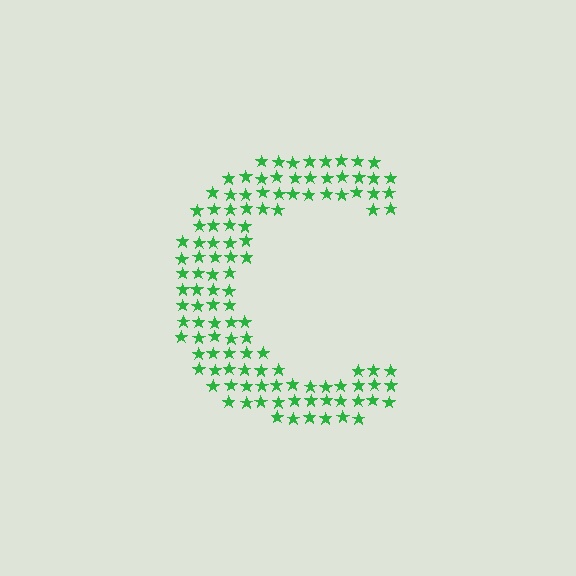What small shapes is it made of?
It is made of small stars.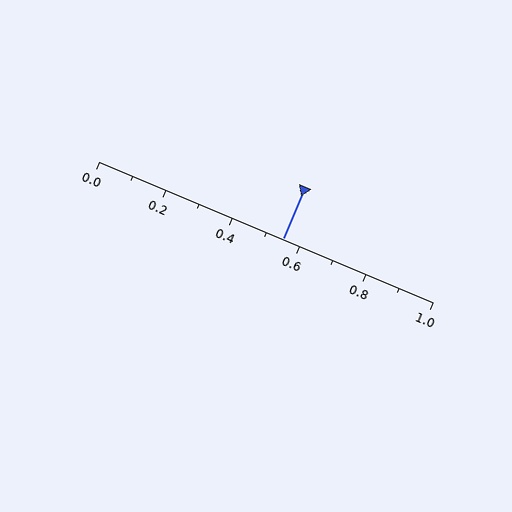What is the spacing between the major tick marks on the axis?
The major ticks are spaced 0.2 apart.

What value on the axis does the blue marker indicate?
The marker indicates approximately 0.55.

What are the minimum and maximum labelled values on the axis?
The axis runs from 0.0 to 1.0.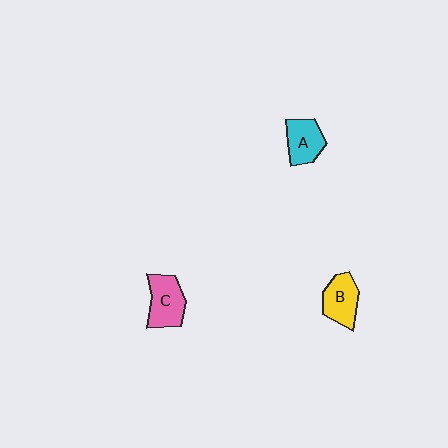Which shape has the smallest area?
Shape A (cyan).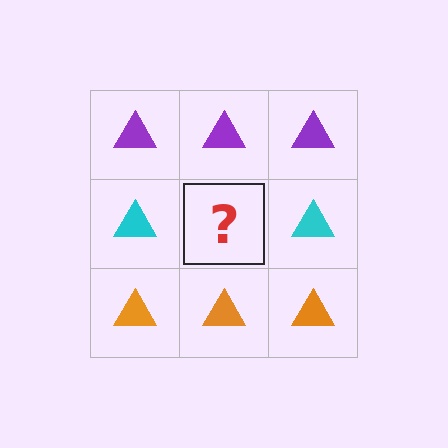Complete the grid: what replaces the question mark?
The question mark should be replaced with a cyan triangle.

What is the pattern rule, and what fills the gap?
The rule is that each row has a consistent color. The gap should be filled with a cyan triangle.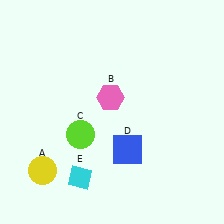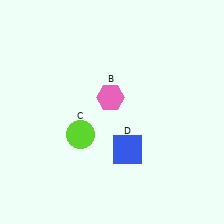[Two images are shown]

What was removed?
The cyan diamond (E), the yellow circle (A) were removed in Image 2.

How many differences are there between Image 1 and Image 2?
There are 2 differences between the two images.